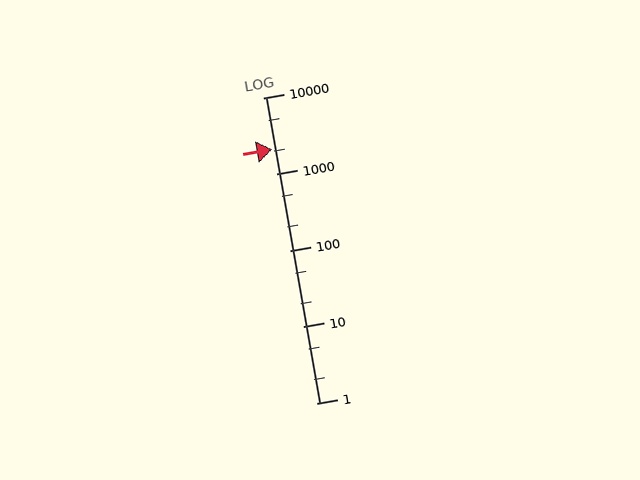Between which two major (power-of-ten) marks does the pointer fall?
The pointer is between 1000 and 10000.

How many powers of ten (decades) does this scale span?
The scale spans 4 decades, from 1 to 10000.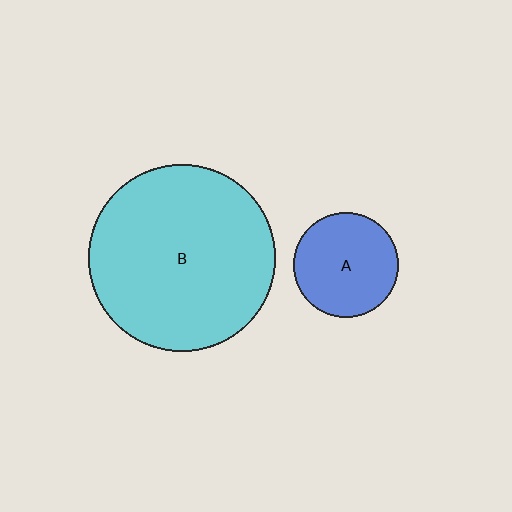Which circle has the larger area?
Circle B (cyan).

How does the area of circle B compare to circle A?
Approximately 3.2 times.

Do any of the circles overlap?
No, none of the circles overlap.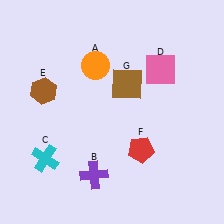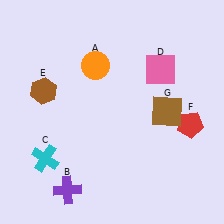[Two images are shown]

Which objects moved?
The objects that moved are: the purple cross (B), the red pentagon (F), the brown square (G).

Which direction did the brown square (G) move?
The brown square (G) moved right.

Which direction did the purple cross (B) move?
The purple cross (B) moved left.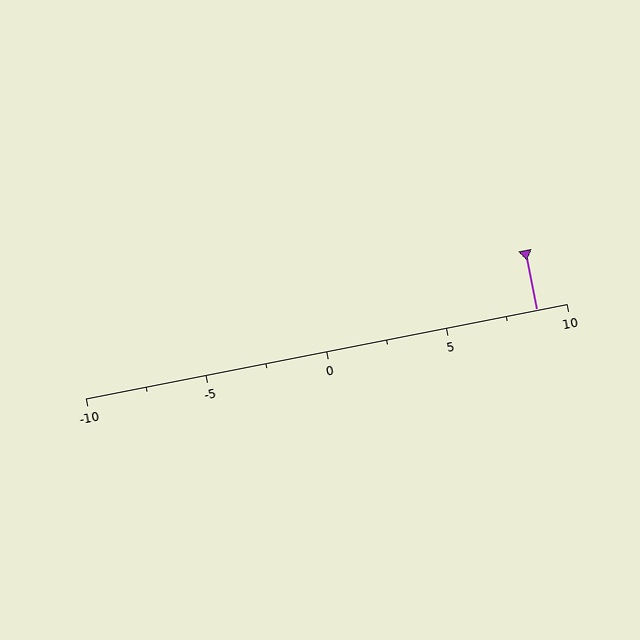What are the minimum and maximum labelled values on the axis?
The axis runs from -10 to 10.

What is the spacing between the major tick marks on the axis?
The major ticks are spaced 5 apart.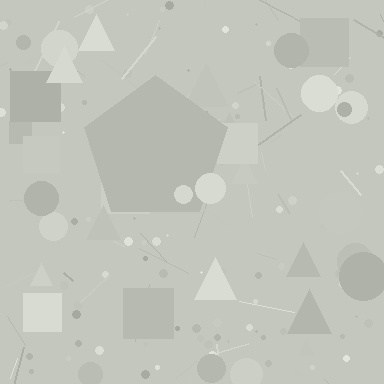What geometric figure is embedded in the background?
A pentagon is embedded in the background.